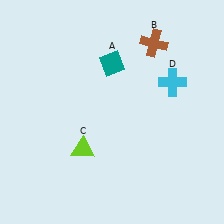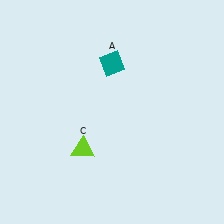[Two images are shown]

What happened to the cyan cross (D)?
The cyan cross (D) was removed in Image 2. It was in the top-right area of Image 1.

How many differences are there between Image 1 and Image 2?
There are 2 differences between the two images.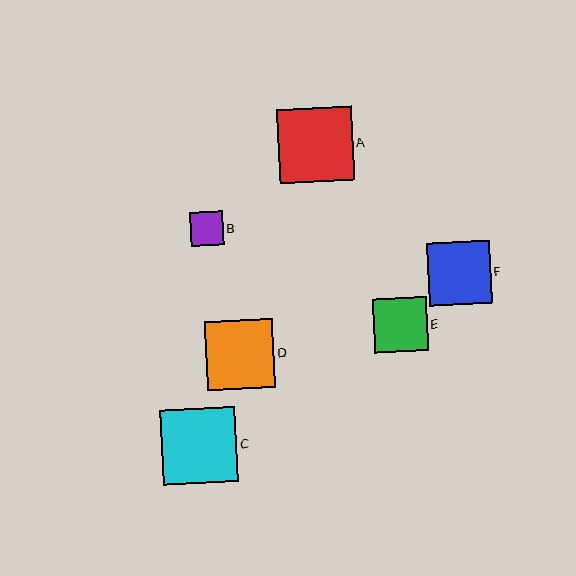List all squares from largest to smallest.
From largest to smallest: C, A, D, F, E, B.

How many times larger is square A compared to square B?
Square A is approximately 2.2 times the size of square B.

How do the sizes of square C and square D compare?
Square C and square D are approximately the same size.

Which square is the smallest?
Square B is the smallest with a size of approximately 33 pixels.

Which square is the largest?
Square C is the largest with a size of approximately 75 pixels.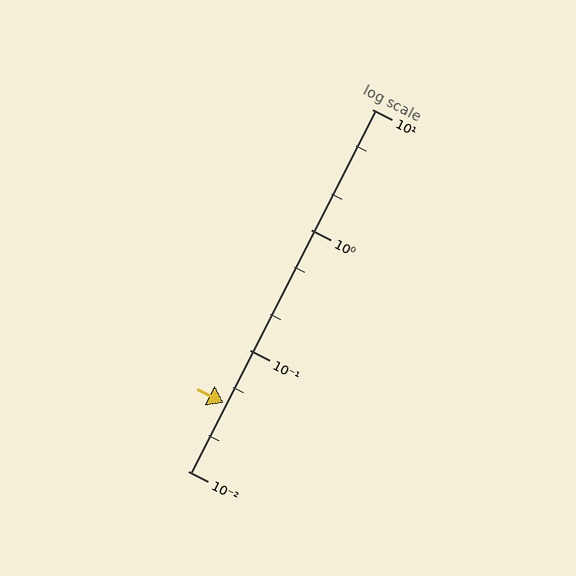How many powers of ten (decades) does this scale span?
The scale spans 3 decades, from 0.01 to 10.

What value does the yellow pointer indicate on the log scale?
The pointer indicates approximately 0.037.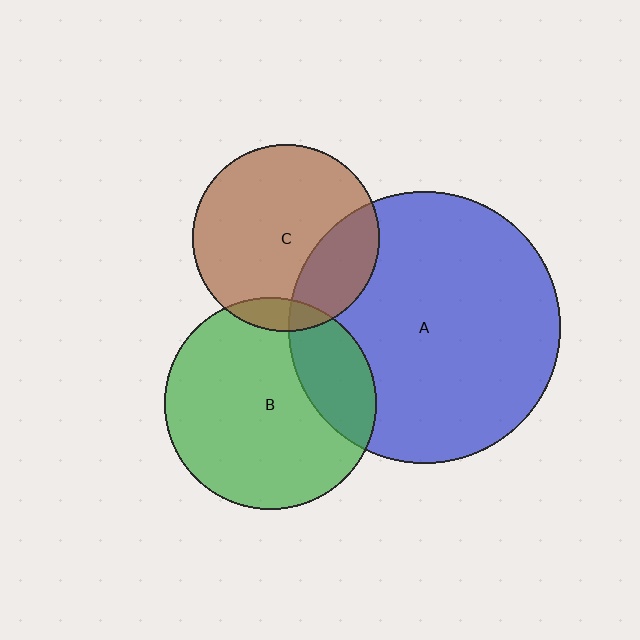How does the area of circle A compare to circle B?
Approximately 1.6 times.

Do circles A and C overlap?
Yes.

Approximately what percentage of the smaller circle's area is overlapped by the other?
Approximately 25%.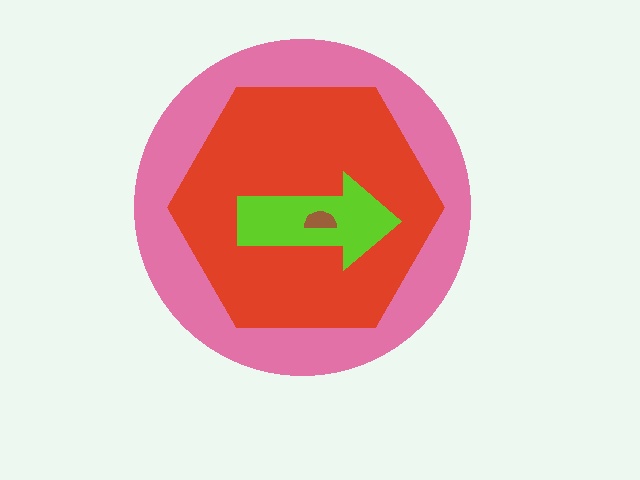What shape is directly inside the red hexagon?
The lime arrow.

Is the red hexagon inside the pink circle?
Yes.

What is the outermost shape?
The pink circle.